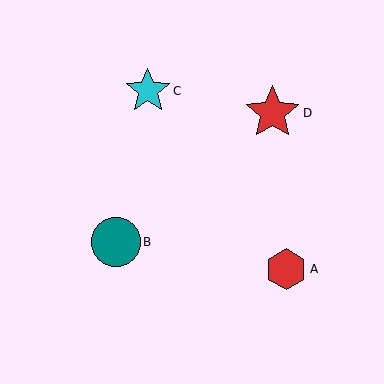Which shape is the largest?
The red star (labeled D) is the largest.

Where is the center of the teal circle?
The center of the teal circle is at (116, 242).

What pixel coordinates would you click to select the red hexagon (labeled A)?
Click at (286, 269) to select the red hexagon A.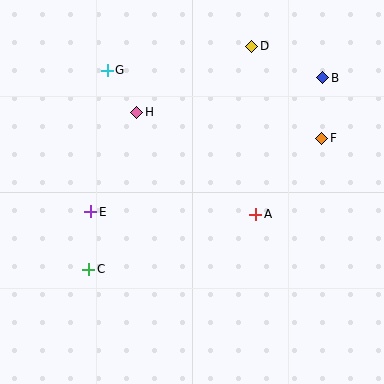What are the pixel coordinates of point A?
Point A is at (256, 214).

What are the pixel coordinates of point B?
Point B is at (323, 78).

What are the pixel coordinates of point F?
Point F is at (322, 138).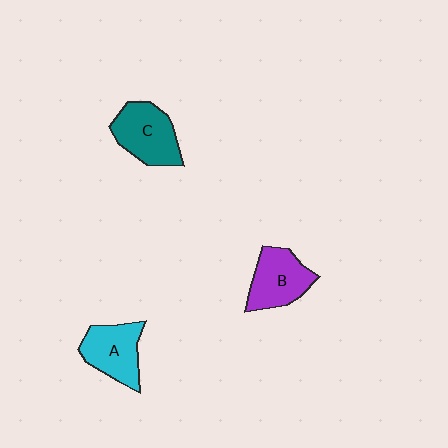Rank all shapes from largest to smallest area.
From largest to smallest: C (teal), B (purple), A (cyan).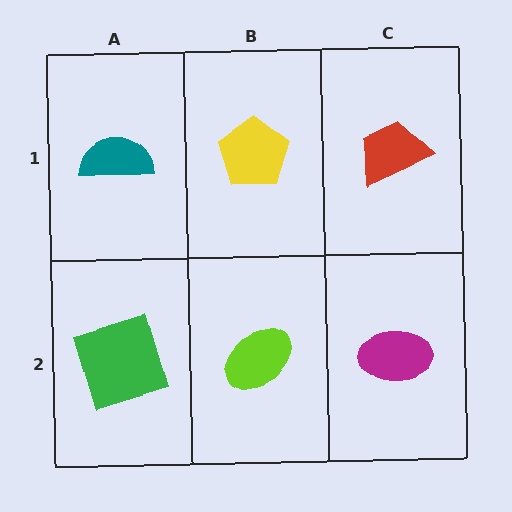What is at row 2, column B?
A lime ellipse.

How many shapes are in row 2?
3 shapes.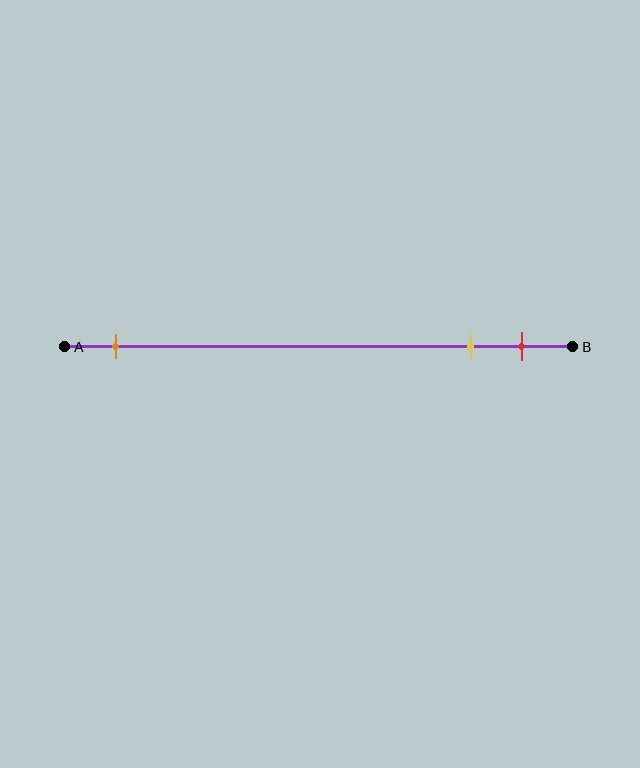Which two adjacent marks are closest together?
The yellow and red marks are the closest adjacent pair.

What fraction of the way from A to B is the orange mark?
The orange mark is approximately 10% (0.1) of the way from A to B.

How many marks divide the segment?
There are 3 marks dividing the segment.